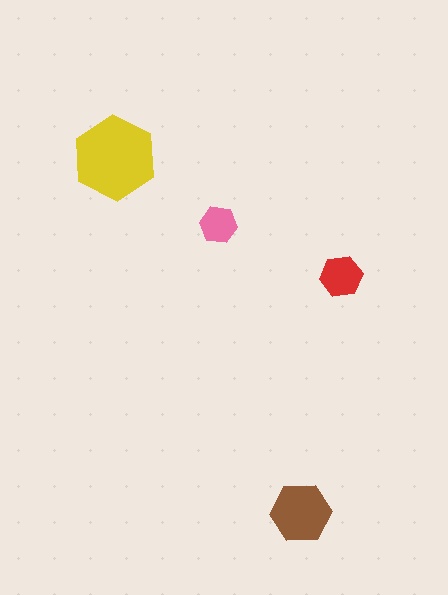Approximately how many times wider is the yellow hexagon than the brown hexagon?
About 1.5 times wider.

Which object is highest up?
The yellow hexagon is topmost.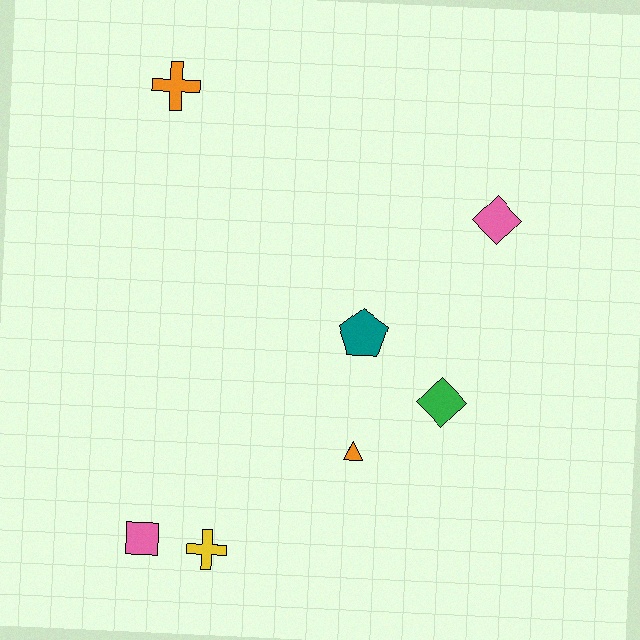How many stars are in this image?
There are no stars.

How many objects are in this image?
There are 7 objects.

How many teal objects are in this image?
There is 1 teal object.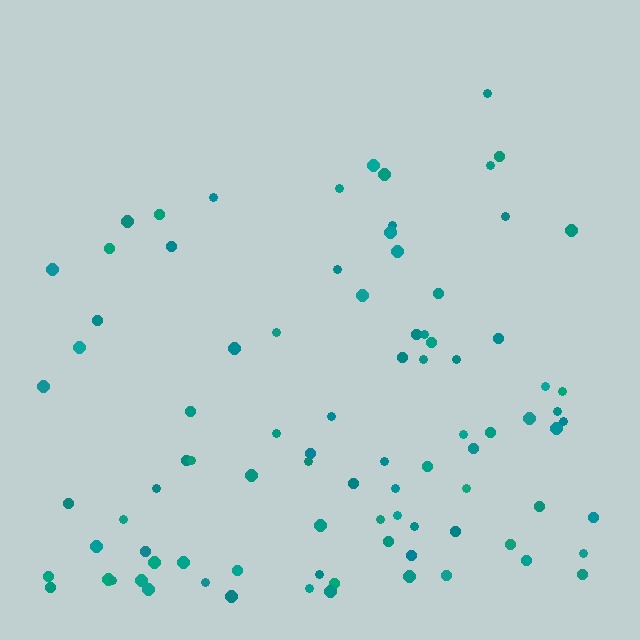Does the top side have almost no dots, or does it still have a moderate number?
Still a moderate number, just noticeably fewer than the bottom.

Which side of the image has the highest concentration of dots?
The bottom.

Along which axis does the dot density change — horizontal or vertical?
Vertical.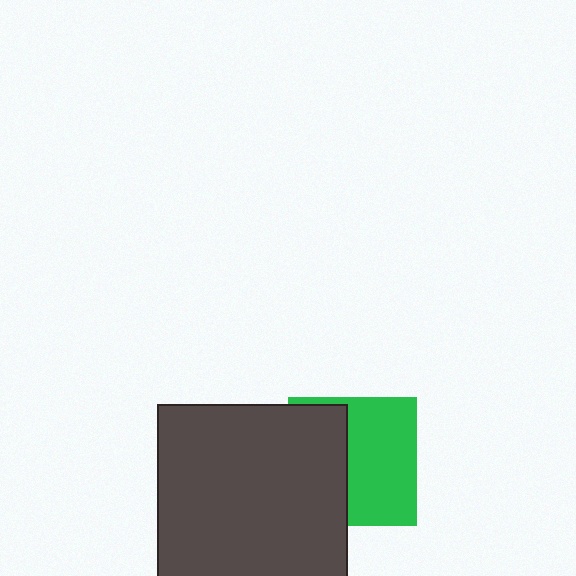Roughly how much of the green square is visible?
About half of it is visible (roughly 56%).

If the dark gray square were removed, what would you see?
You would see the complete green square.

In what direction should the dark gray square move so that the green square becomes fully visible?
The dark gray square should move left. That is the shortest direction to clear the overlap and leave the green square fully visible.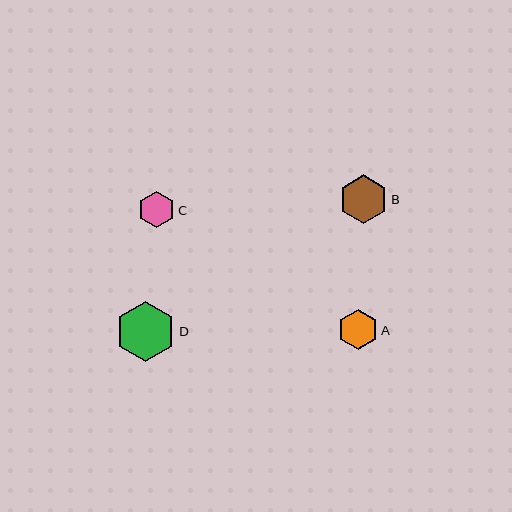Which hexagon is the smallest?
Hexagon C is the smallest with a size of approximately 37 pixels.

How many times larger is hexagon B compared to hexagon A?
Hexagon B is approximately 1.2 times the size of hexagon A.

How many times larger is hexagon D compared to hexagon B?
Hexagon D is approximately 1.2 times the size of hexagon B.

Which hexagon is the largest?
Hexagon D is the largest with a size of approximately 60 pixels.